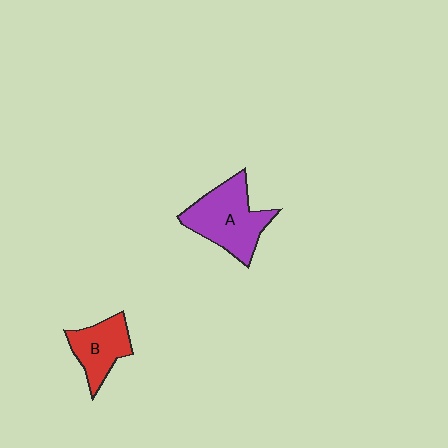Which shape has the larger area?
Shape A (purple).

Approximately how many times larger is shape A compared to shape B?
Approximately 1.5 times.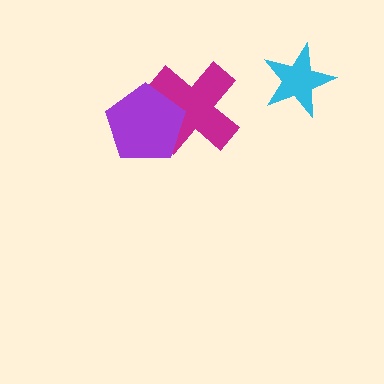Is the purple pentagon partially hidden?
No, no other shape covers it.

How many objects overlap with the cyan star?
0 objects overlap with the cyan star.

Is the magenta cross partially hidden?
Yes, it is partially covered by another shape.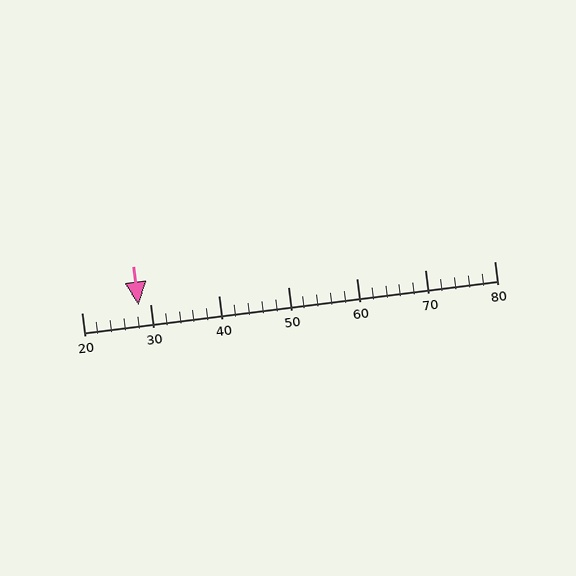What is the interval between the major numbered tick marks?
The major tick marks are spaced 10 units apart.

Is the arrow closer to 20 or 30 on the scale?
The arrow is closer to 30.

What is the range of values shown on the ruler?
The ruler shows values from 20 to 80.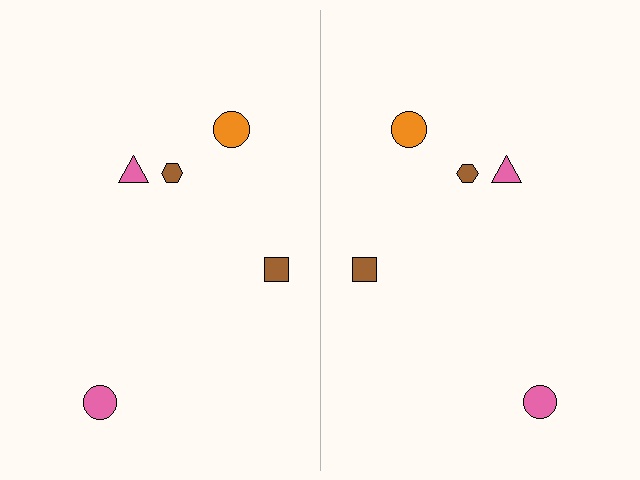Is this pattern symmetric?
Yes, this pattern has bilateral (reflection) symmetry.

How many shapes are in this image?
There are 10 shapes in this image.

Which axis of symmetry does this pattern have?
The pattern has a vertical axis of symmetry running through the center of the image.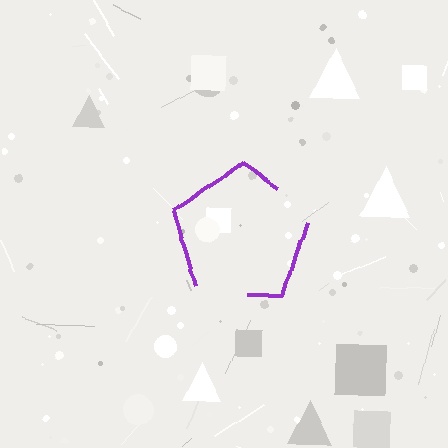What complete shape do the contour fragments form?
The contour fragments form a pentagon.